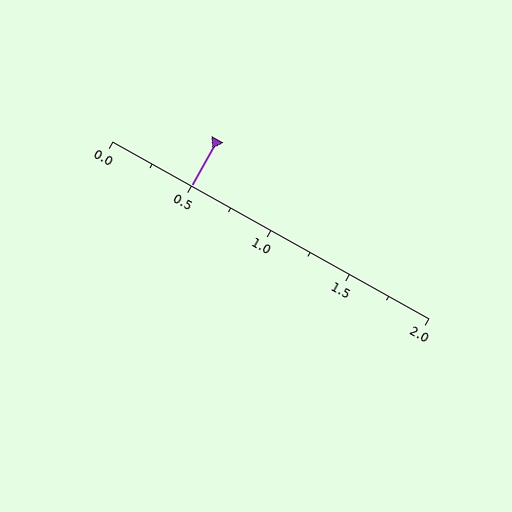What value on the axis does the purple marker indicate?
The marker indicates approximately 0.5.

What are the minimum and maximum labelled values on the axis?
The axis runs from 0.0 to 2.0.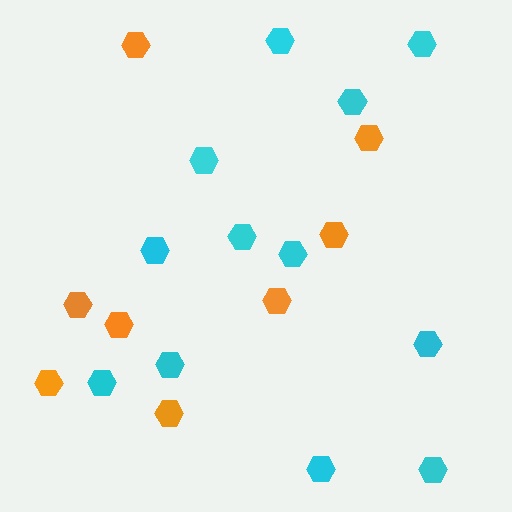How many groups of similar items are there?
There are 2 groups: one group of orange hexagons (8) and one group of cyan hexagons (12).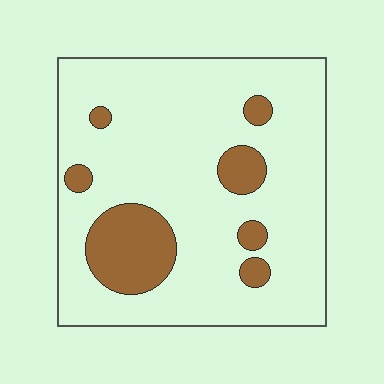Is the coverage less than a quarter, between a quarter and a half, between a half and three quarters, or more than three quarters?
Less than a quarter.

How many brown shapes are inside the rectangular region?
7.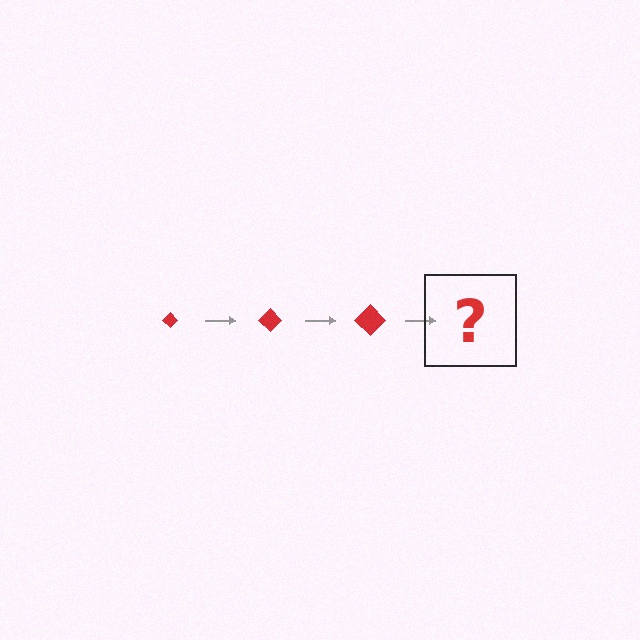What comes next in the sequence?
The next element should be a red diamond, larger than the previous one.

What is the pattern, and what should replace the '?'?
The pattern is that the diamond gets progressively larger each step. The '?' should be a red diamond, larger than the previous one.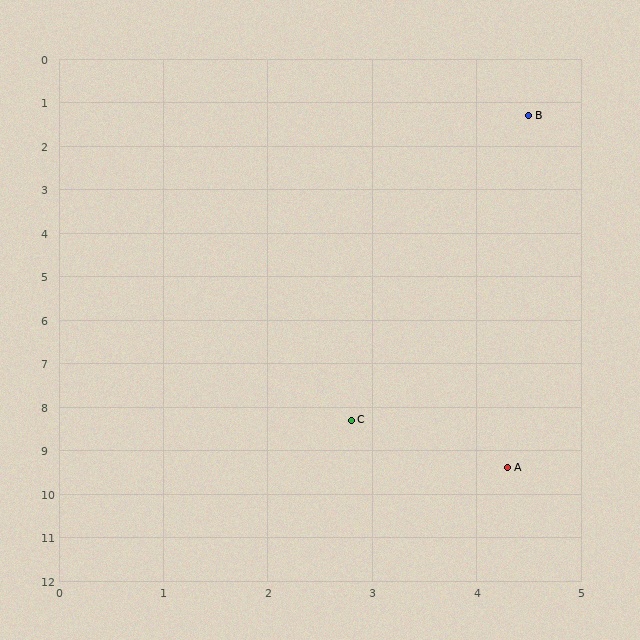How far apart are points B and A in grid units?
Points B and A are about 8.1 grid units apart.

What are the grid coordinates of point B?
Point B is at approximately (4.5, 1.3).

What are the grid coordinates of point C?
Point C is at approximately (2.8, 8.3).